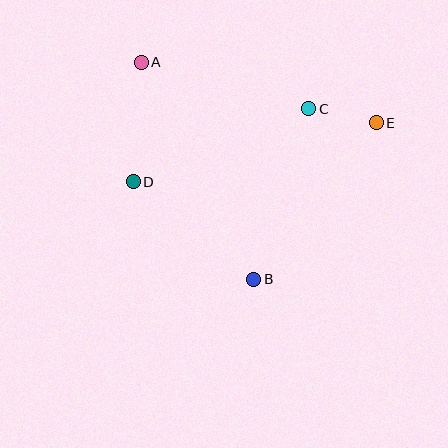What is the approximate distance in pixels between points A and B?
The distance between A and B is approximately 245 pixels.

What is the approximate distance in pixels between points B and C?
The distance between B and C is approximately 179 pixels.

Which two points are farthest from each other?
Points D and E are farthest from each other.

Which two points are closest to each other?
Points C and E are closest to each other.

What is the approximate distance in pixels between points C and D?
The distance between C and D is approximately 190 pixels.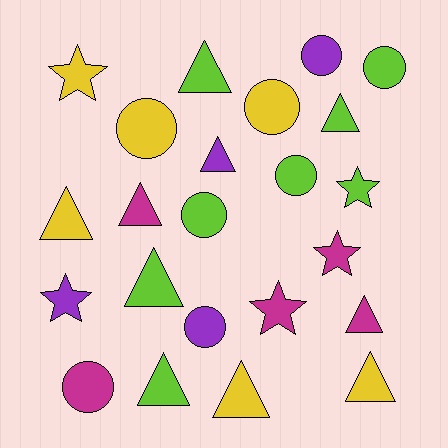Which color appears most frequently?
Lime, with 8 objects.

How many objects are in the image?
There are 23 objects.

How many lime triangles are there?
There are 4 lime triangles.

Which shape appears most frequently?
Triangle, with 10 objects.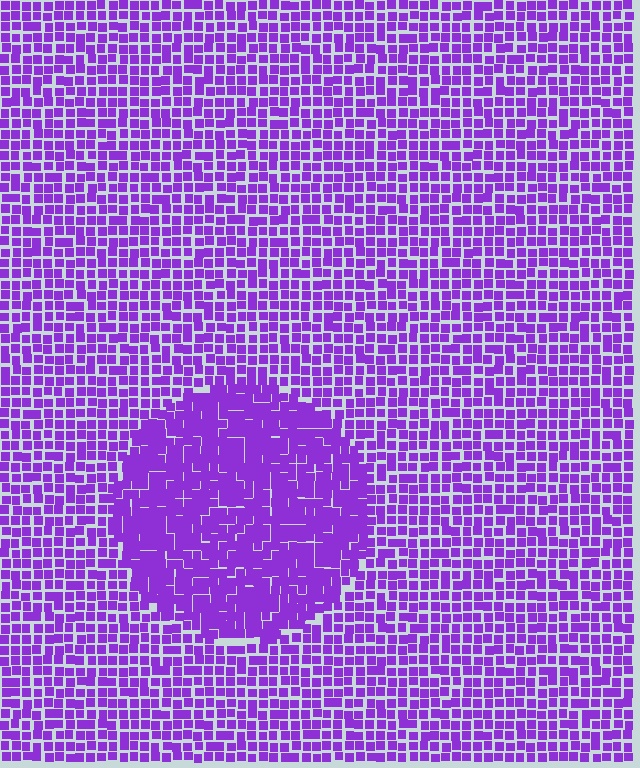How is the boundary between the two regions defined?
The boundary is defined by a change in element density (approximately 1.5x ratio). All elements are the same color, size, and shape.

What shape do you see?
I see a circle.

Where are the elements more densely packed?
The elements are more densely packed inside the circle boundary.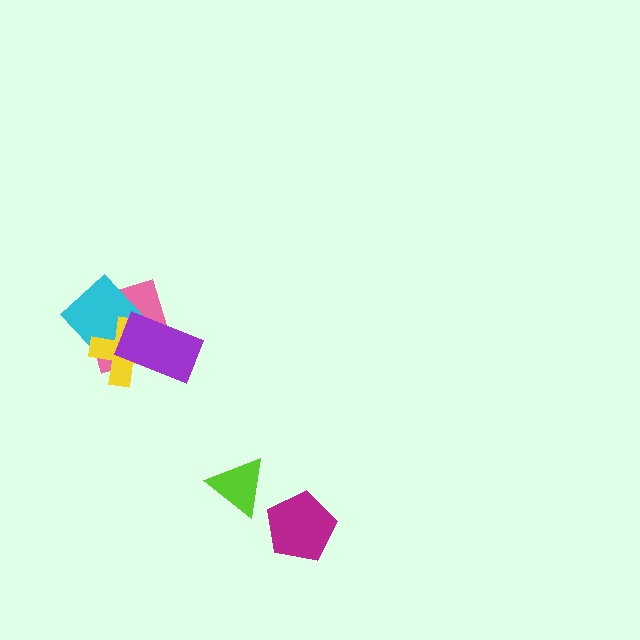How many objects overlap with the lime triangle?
0 objects overlap with the lime triangle.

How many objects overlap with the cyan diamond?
2 objects overlap with the cyan diamond.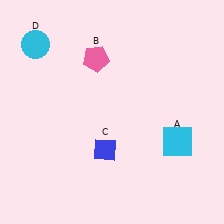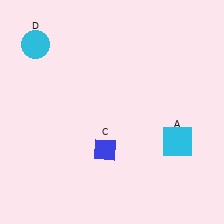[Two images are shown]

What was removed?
The pink pentagon (B) was removed in Image 2.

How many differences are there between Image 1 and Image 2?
There is 1 difference between the two images.